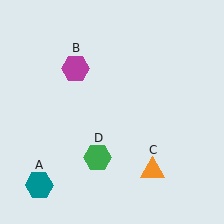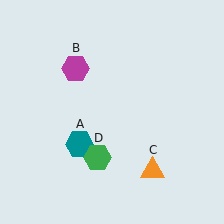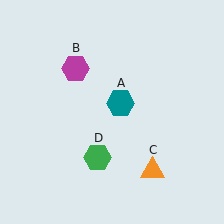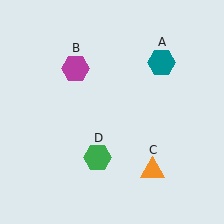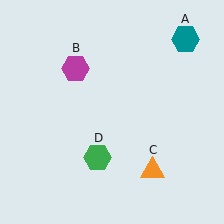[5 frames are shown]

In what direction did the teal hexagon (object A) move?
The teal hexagon (object A) moved up and to the right.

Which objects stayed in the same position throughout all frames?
Magenta hexagon (object B) and orange triangle (object C) and green hexagon (object D) remained stationary.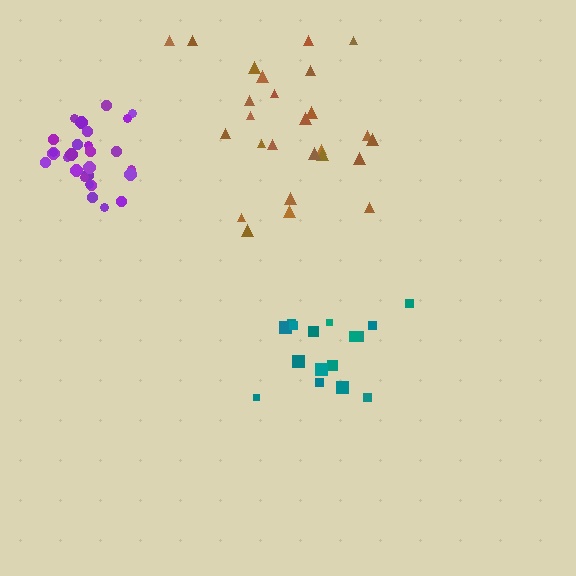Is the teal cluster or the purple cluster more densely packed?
Purple.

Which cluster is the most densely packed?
Purple.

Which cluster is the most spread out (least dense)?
Teal.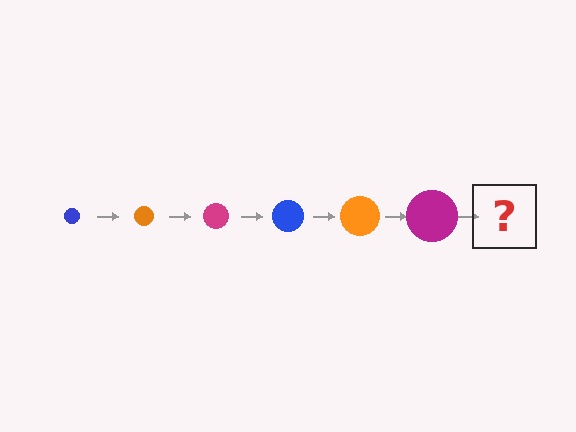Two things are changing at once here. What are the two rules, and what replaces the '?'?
The two rules are that the circle grows larger each step and the color cycles through blue, orange, and magenta. The '?' should be a blue circle, larger than the previous one.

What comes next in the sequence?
The next element should be a blue circle, larger than the previous one.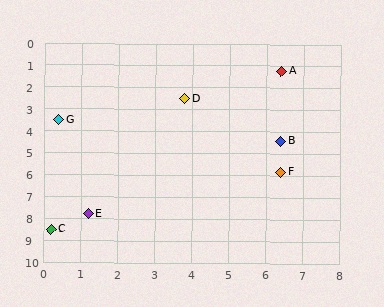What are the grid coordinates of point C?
Point C is at approximately (0.2, 8.5).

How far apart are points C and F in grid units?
Points C and F are about 6.8 grid units apart.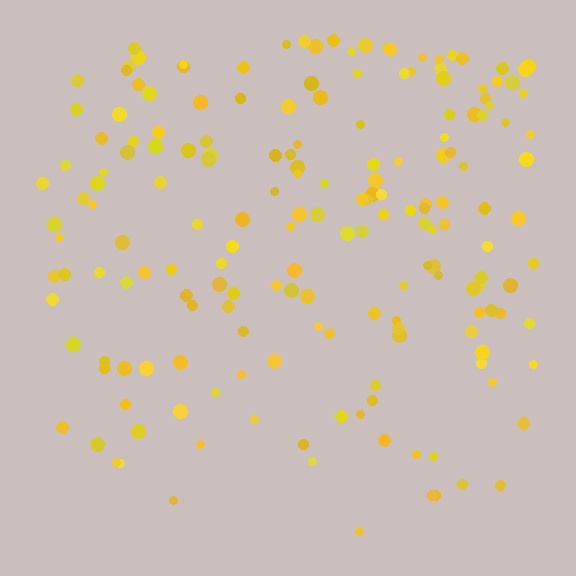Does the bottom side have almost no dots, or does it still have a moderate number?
Still a moderate number, just noticeably fewer than the top.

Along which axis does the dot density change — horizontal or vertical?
Vertical.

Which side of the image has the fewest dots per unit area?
The bottom.